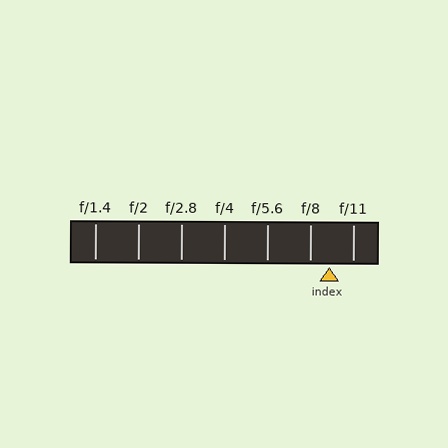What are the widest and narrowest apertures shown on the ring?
The widest aperture shown is f/1.4 and the narrowest is f/11.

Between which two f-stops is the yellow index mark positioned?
The index mark is between f/8 and f/11.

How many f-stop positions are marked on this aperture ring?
There are 7 f-stop positions marked.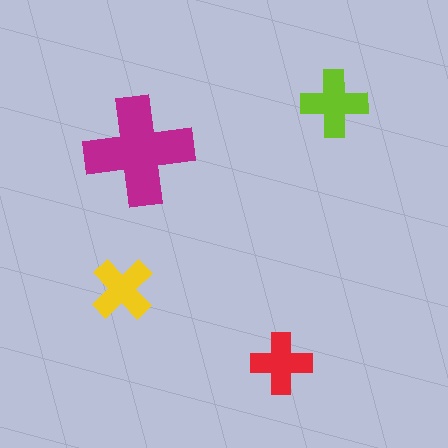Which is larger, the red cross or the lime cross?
The lime one.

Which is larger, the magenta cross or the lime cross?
The magenta one.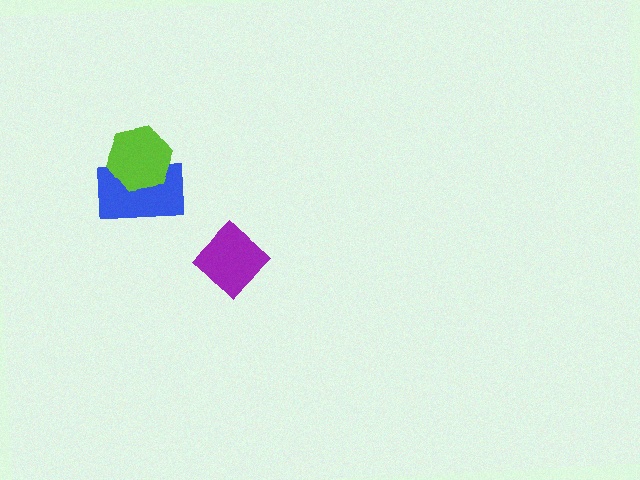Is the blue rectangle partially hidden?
Yes, it is partially covered by another shape.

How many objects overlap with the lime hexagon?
1 object overlaps with the lime hexagon.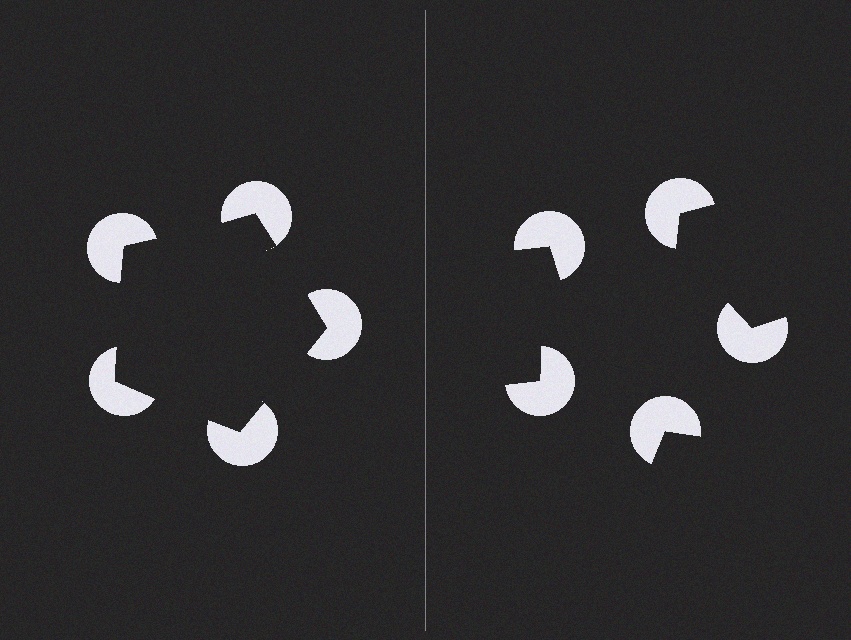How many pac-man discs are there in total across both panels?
10 — 5 on each side.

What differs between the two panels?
The pac-man discs are positioned identically on both sides; only the wedge orientations differ. On the left they align to a pentagon; on the right they are misaligned.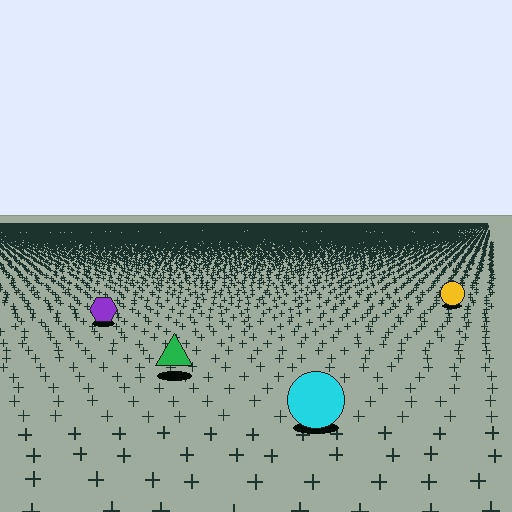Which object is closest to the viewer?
The cyan circle is closest. The texture marks near it are larger and more spread out.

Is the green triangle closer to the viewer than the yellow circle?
Yes. The green triangle is closer — you can tell from the texture gradient: the ground texture is coarser near it.